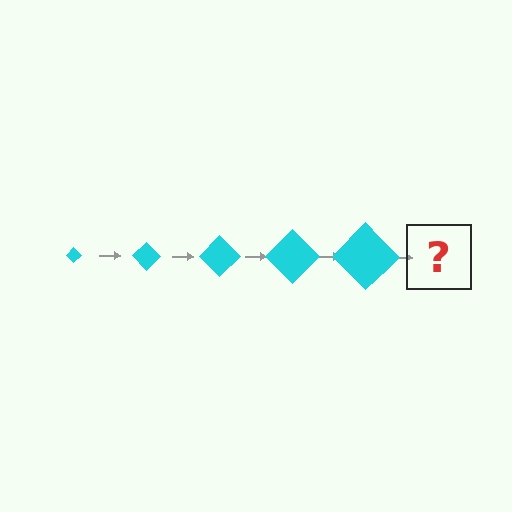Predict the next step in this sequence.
The next step is a cyan diamond, larger than the previous one.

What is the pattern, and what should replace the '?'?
The pattern is that the diamond gets progressively larger each step. The '?' should be a cyan diamond, larger than the previous one.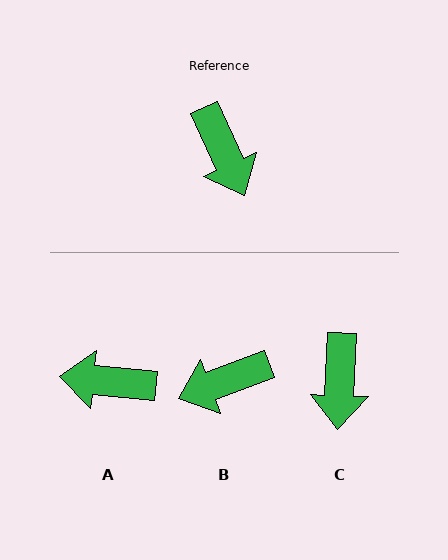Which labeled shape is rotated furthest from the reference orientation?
A, about 120 degrees away.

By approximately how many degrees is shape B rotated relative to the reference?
Approximately 94 degrees clockwise.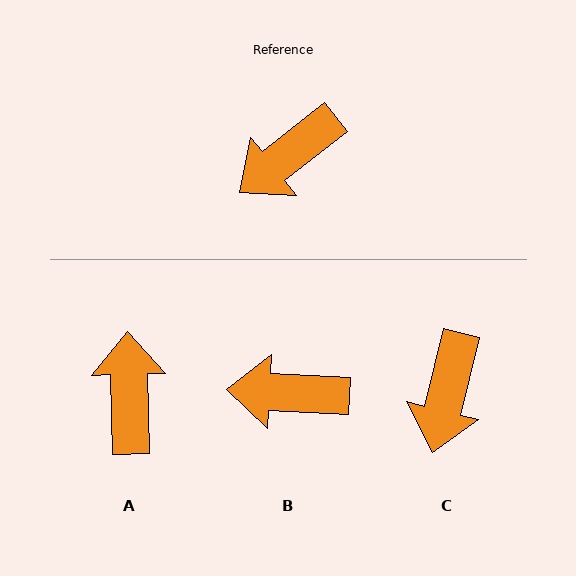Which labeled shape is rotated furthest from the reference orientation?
A, about 127 degrees away.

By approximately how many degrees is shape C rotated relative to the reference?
Approximately 38 degrees counter-clockwise.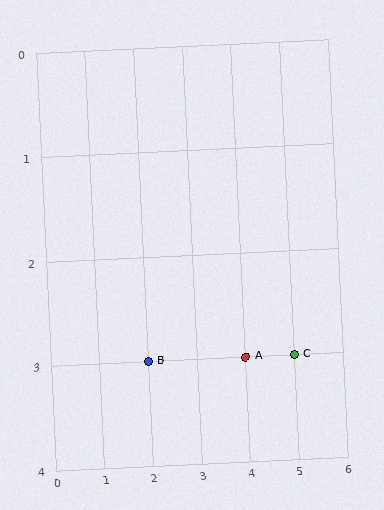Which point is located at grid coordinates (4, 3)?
Point A is at (4, 3).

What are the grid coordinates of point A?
Point A is at grid coordinates (4, 3).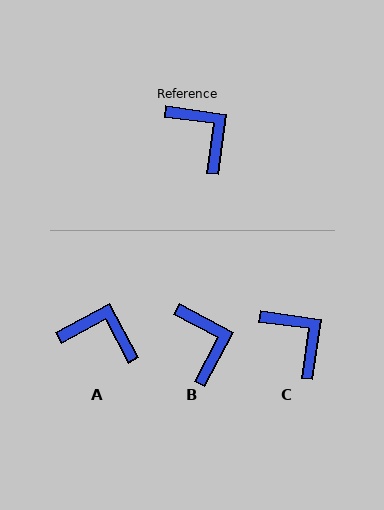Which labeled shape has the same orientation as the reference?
C.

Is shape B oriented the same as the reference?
No, it is off by about 20 degrees.